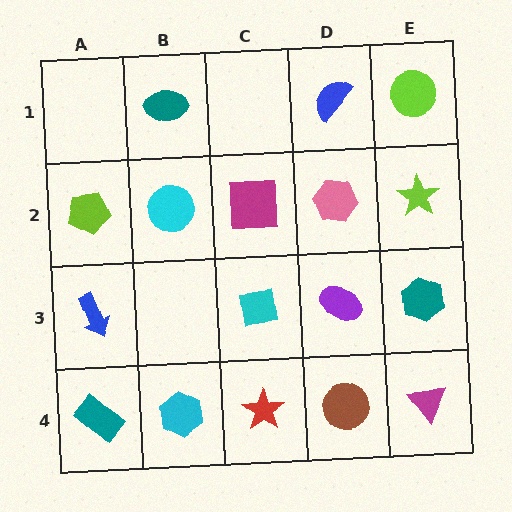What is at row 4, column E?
A magenta triangle.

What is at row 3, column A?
A blue arrow.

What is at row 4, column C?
A red star.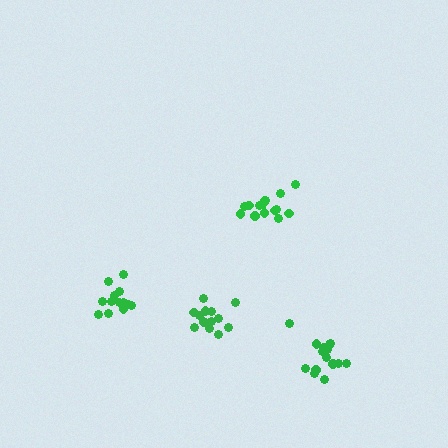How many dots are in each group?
Group 1: 15 dots, Group 2: 16 dots, Group 3: 14 dots, Group 4: 13 dots (58 total).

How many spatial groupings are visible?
There are 4 spatial groupings.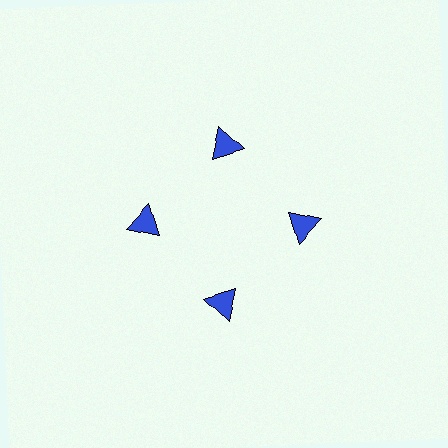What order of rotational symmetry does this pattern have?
This pattern has 4-fold rotational symmetry.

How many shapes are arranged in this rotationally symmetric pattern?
There are 4 shapes, arranged in 4 groups of 1.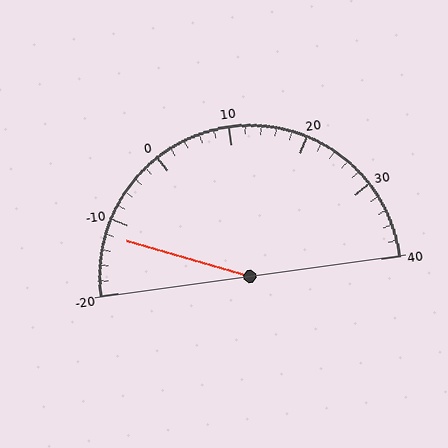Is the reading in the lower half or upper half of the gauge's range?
The reading is in the lower half of the range (-20 to 40).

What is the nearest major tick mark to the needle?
The nearest major tick mark is -10.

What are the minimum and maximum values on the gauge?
The gauge ranges from -20 to 40.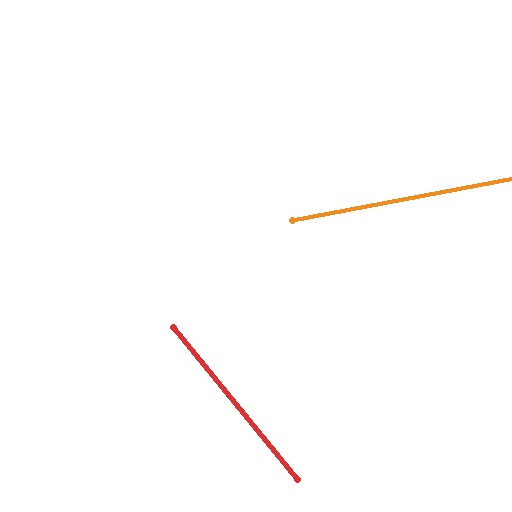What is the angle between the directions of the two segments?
Approximately 61 degrees.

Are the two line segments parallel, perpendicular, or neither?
Neither parallel nor perpendicular — they differ by about 61°.